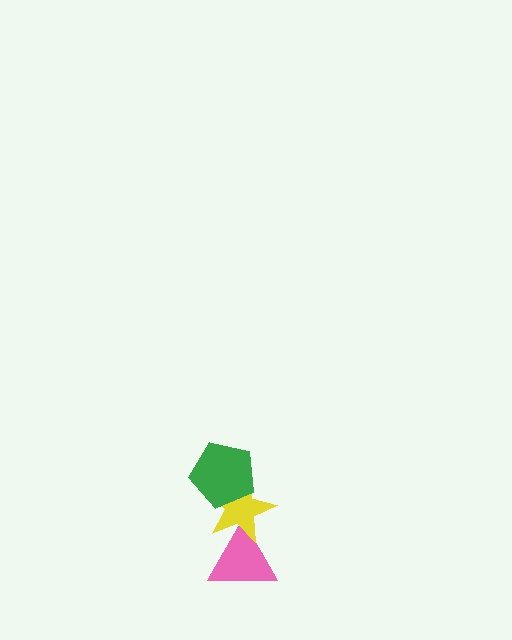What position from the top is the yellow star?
The yellow star is 2nd from the top.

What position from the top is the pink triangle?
The pink triangle is 3rd from the top.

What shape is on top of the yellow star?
The green pentagon is on top of the yellow star.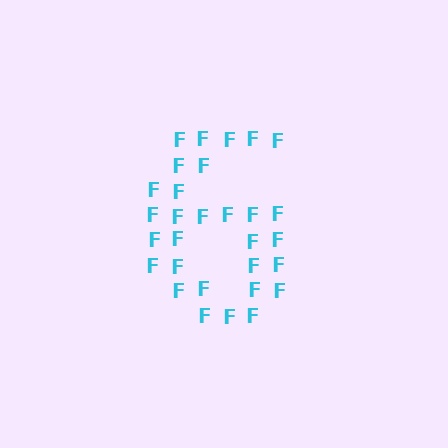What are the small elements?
The small elements are letter F's.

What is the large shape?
The large shape is the digit 6.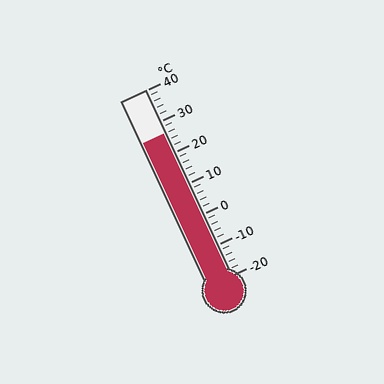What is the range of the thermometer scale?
The thermometer scale ranges from -20°C to 40°C.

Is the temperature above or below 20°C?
The temperature is above 20°C.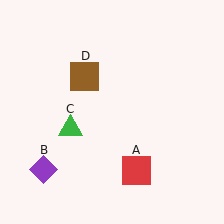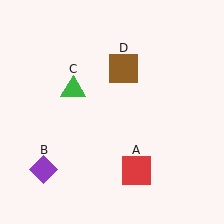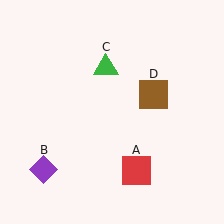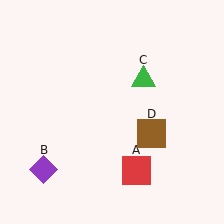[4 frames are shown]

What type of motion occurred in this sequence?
The green triangle (object C), brown square (object D) rotated clockwise around the center of the scene.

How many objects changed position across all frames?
2 objects changed position: green triangle (object C), brown square (object D).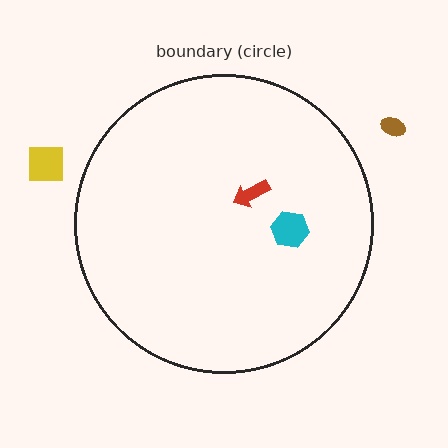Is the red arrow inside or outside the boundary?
Inside.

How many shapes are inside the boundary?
2 inside, 2 outside.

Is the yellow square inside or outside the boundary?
Outside.